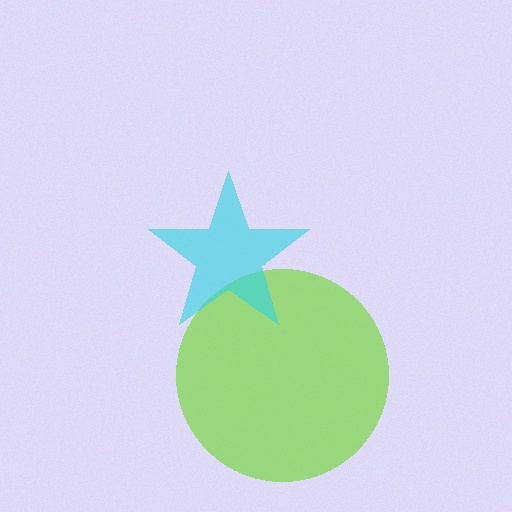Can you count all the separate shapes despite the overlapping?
Yes, there are 2 separate shapes.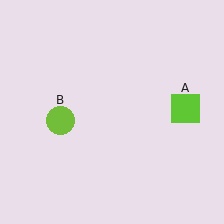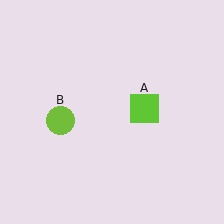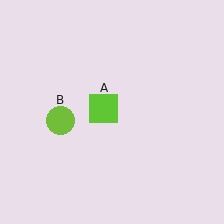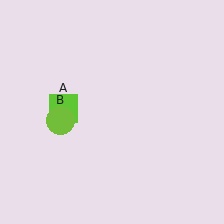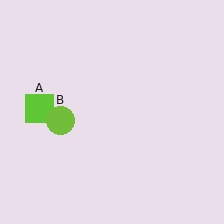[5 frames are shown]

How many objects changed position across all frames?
1 object changed position: lime square (object A).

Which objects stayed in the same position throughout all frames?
Lime circle (object B) remained stationary.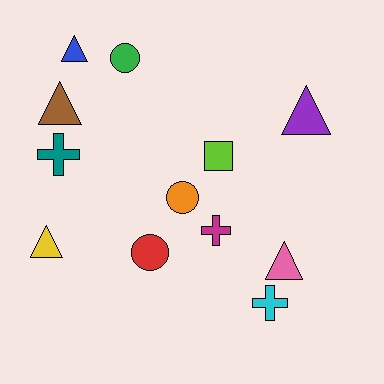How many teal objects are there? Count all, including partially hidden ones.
There is 1 teal object.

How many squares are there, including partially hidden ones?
There is 1 square.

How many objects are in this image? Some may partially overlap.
There are 12 objects.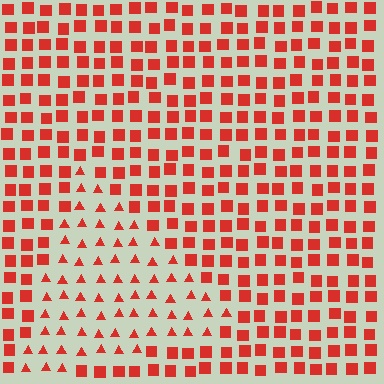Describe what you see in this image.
The image is filled with small red elements arranged in a uniform grid. A triangle-shaped region contains triangles, while the surrounding area contains squares. The boundary is defined purely by the change in element shape.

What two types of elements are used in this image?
The image uses triangles inside the triangle region and squares outside it.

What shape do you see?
I see a triangle.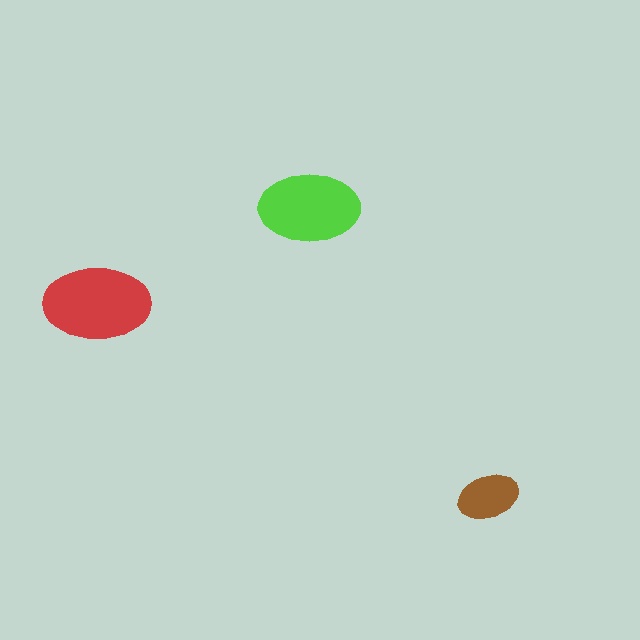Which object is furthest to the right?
The brown ellipse is rightmost.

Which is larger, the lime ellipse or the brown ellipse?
The lime one.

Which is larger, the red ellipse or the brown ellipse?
The red one.